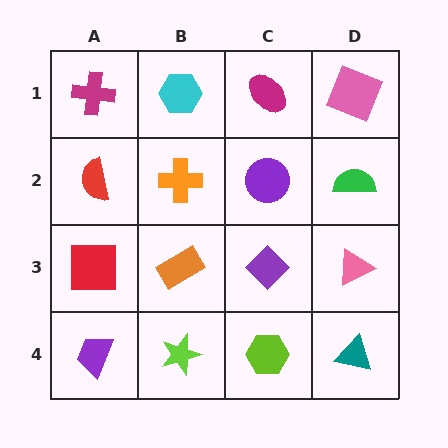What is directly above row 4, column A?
A red square.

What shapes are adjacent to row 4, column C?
A purple diamond (row 3, column C), a lime star (row 4, column B), a teal triangle (row 4, column D).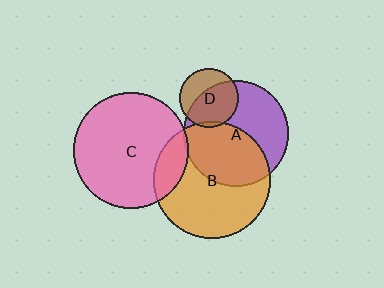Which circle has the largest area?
Circle B (orange).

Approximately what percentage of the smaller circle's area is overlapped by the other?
Approximately 15%.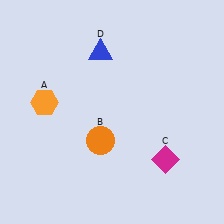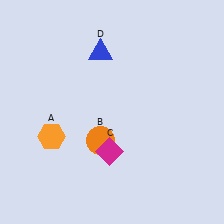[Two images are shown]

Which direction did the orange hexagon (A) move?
The orange hexagon (A) moved down.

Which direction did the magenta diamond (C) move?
The magenta diamond (C) moved left.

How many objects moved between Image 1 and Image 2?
2 objects moved between the two images.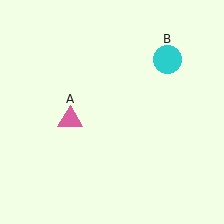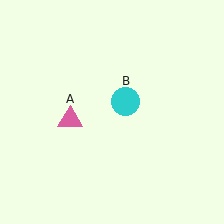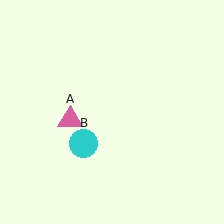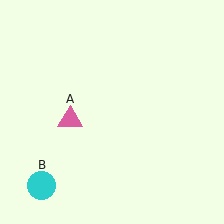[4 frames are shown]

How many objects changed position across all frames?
1 object changed position: cyan circle (object B).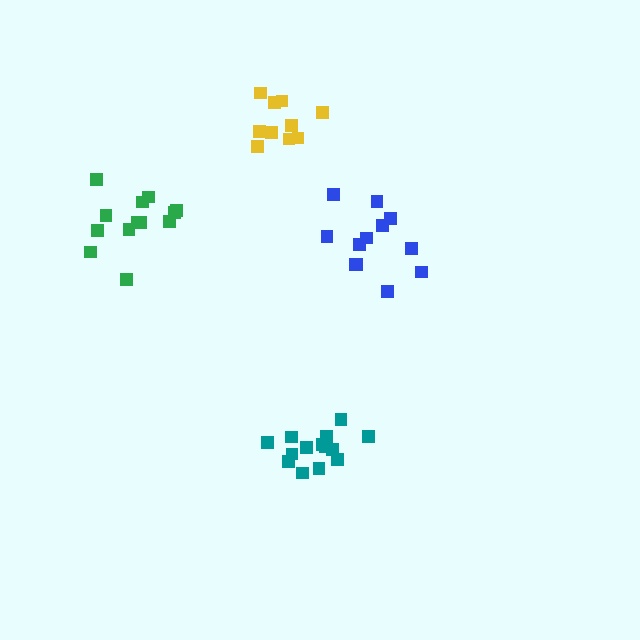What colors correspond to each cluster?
The clusters are colored: blue, teal, green, yellow.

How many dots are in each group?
Group 1: 12 dots, Group 2: 15 dots, Group 3: 13 dots, Group 4: 10 dots (50 total).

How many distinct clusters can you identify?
There are 4 distinct clusters.